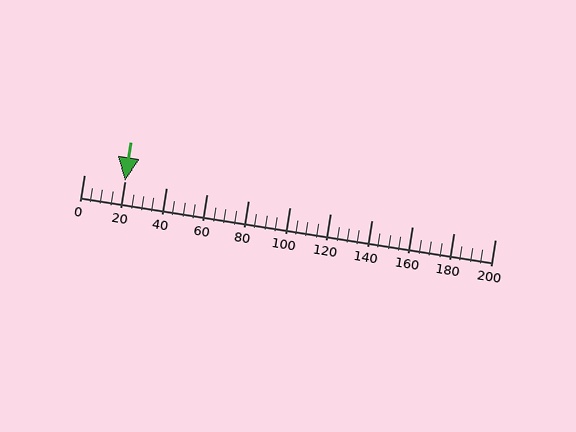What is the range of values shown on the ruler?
The ruler shows values from 0 to 200.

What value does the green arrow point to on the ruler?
The green arrow points to approximately 20.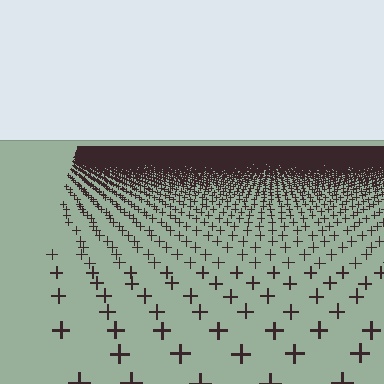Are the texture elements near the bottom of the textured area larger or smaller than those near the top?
Larger. Near the bottom, elements are closer to the viewer and appear at a bigger on-screen size.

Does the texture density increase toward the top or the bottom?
Density increases toward the top.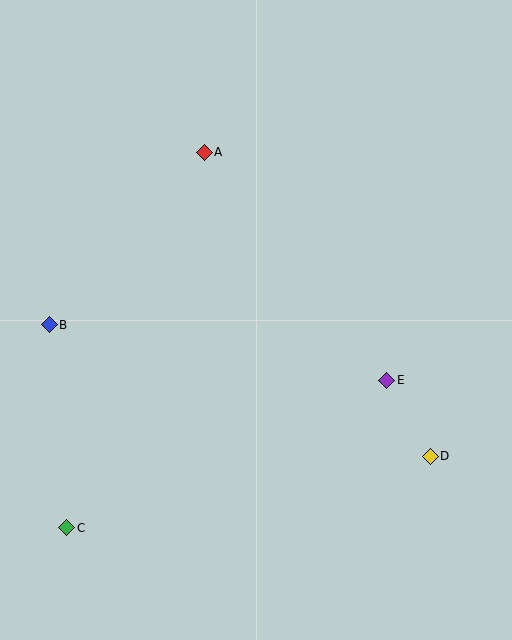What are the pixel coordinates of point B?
Point B is at (49, 325).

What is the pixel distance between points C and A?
The distance between C and A is 400 pixels.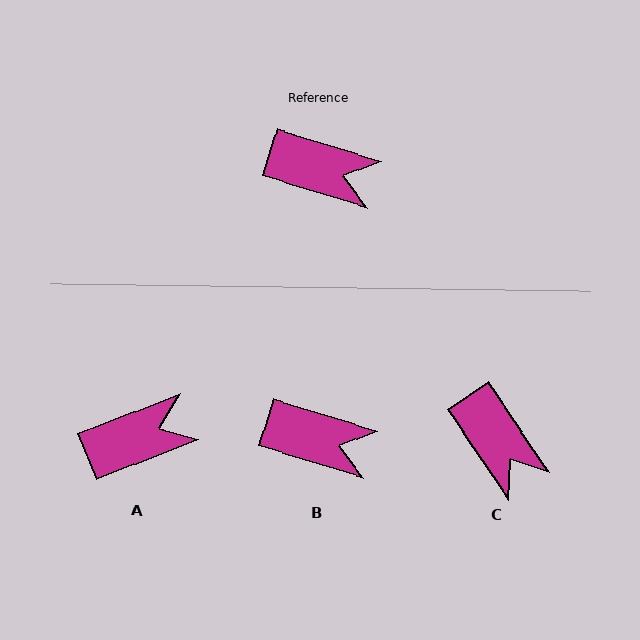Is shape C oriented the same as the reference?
No, it is off by about 39 degrees.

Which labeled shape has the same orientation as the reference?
B.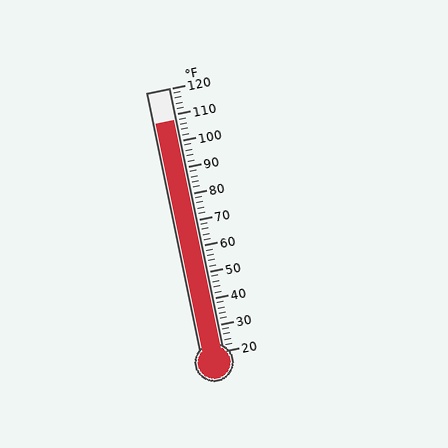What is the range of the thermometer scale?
The thermometer scale ranges from 20°F to 120°F.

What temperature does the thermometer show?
The thermometer shows approximately 108°F.